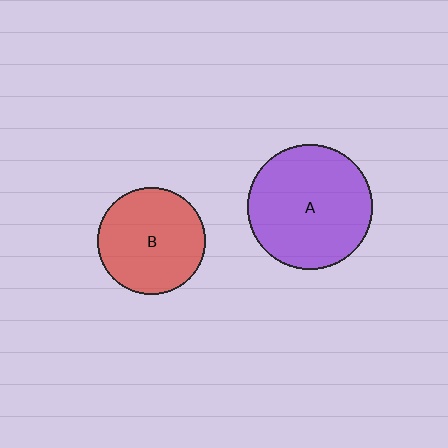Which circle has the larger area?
Circle A (purple).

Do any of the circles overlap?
No, none of the circles overlap.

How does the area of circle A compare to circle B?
Approximately 1.4 times.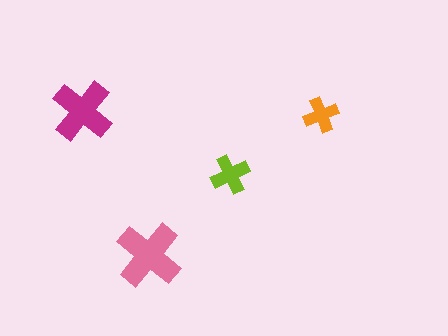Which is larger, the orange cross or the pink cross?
The pink one.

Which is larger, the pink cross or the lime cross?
The pink one.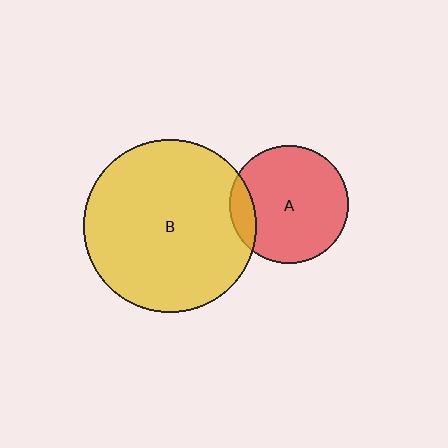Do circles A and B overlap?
Yes.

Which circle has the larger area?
Circle B (yellow).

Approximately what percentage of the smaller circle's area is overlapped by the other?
Approximately 10%.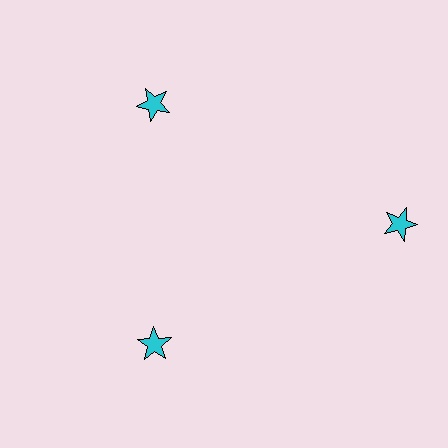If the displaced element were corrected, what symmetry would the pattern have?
It would have 3-fold rotational symmetry — the pattern would map onto itself every 120 degrees.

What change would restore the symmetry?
The symmetry would be restored by moving it inward, back onto the ring so that all 3 stars sit at equal angles and equal distance from the center.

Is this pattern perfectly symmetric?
No. The 3 cyan stars are arranged in a ring, but one element near the 3 o'clock position is pushed outward from the center, breaking the 3-fold rotational symmetry.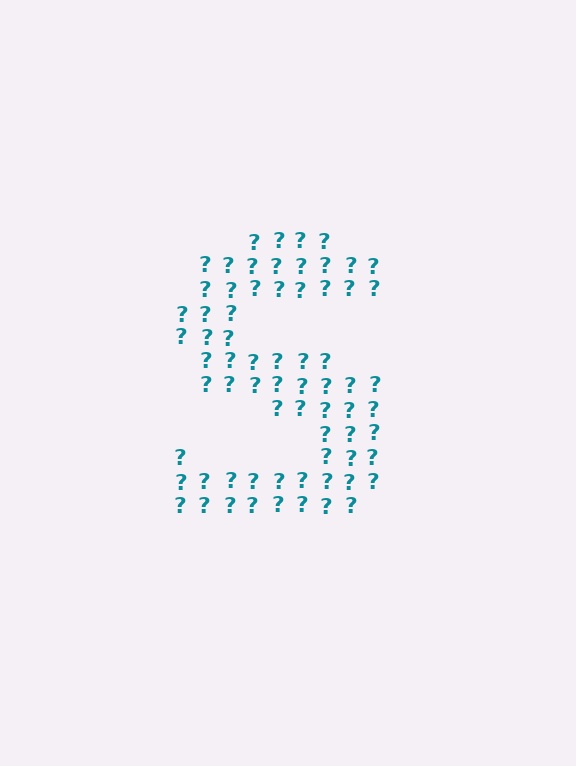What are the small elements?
The small elements are question marks.